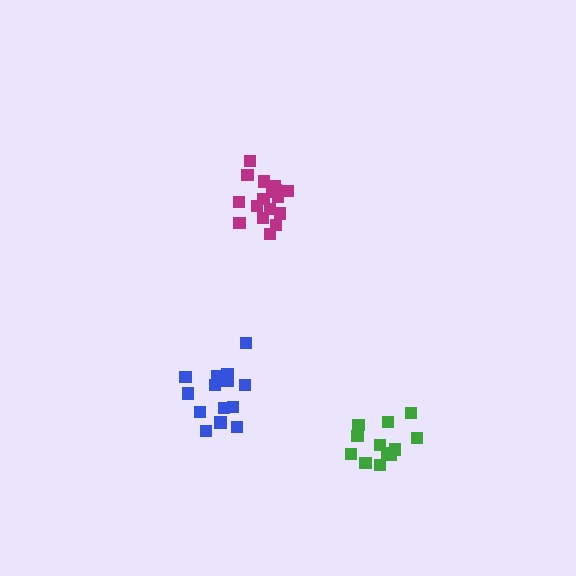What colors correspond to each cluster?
The clusters are colored: green, blue, magenta.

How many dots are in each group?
Group 1: 12 dots, Group 2: 15 dots, Group 3: 17 dots (44 total).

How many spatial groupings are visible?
There are 3 spatial groupings.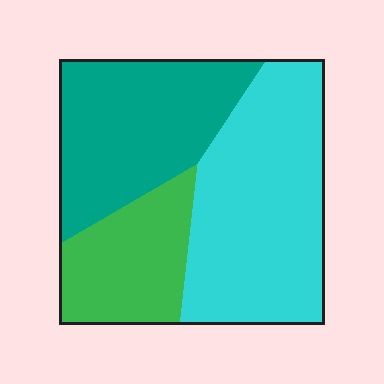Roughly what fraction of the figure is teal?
Teal covers about 35% of the figure.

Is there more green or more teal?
Teal.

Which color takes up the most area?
Cyan, at roughly 45%.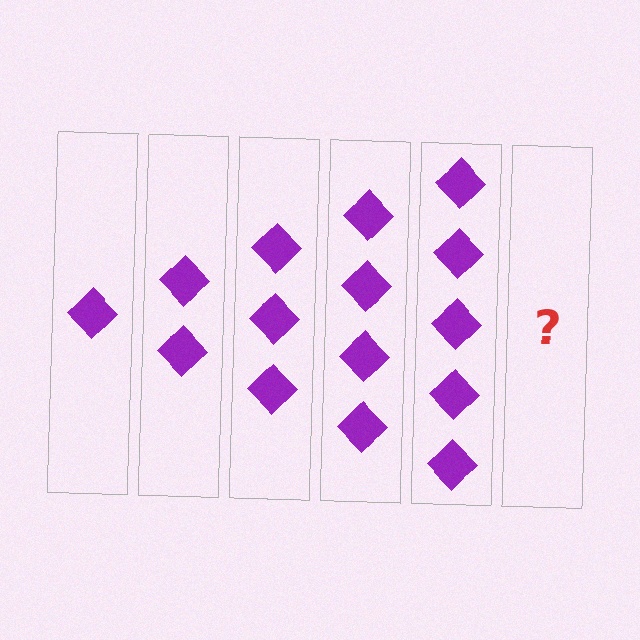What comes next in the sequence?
The next element should be 6 diamonds.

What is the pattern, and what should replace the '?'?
The pattern is that each step adds one more diamond. The '?' should be 6 diamonds.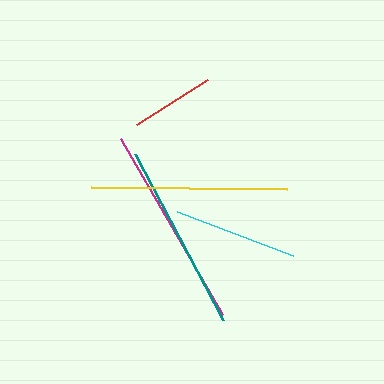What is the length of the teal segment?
The teal segment is approximately 188 pixels long.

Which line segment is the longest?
The magenta line is the longest at approximately 204 pixels.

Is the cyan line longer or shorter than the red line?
The cyan line is longer than the red line.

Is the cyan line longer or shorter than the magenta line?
The magenta line is longer than the cyan line.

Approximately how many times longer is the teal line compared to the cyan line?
The teal line is approximately 1.5 times the length of the cyan line.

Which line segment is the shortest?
The red line is the shortest at approximately 84 pixels.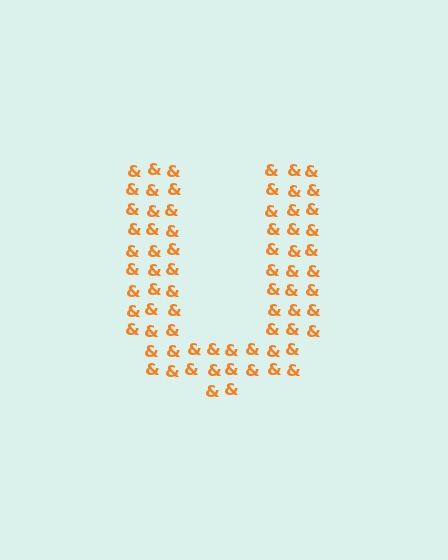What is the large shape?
The large shape is the letter U.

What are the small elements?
The small elements are ampersands.